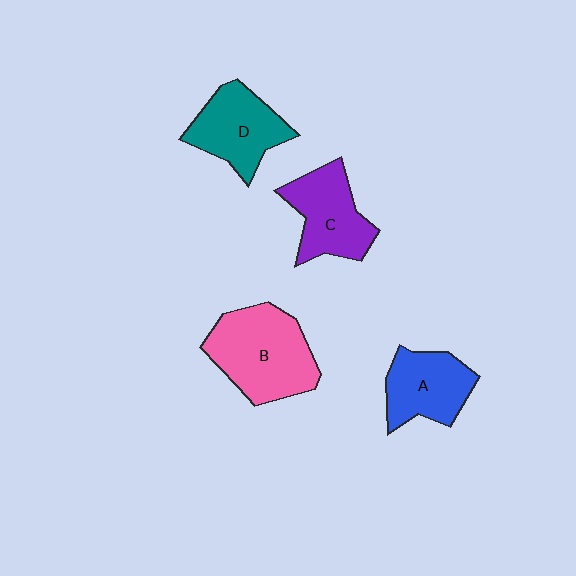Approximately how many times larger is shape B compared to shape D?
Approximately 1.4 times.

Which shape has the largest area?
Shape B (pink).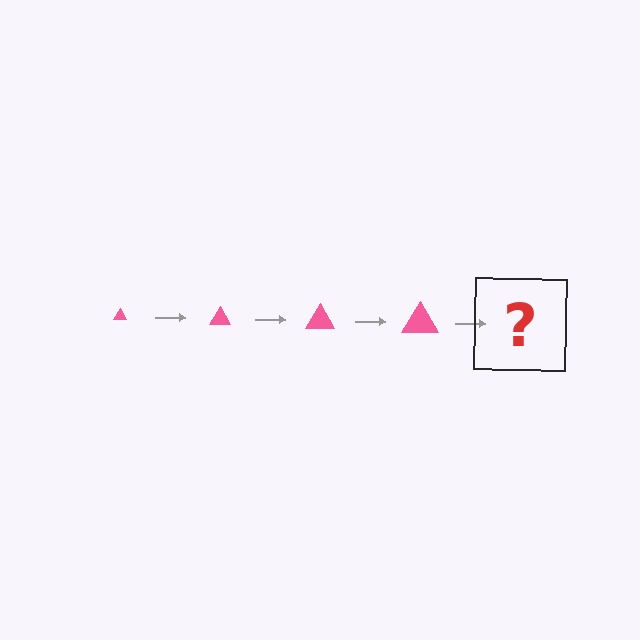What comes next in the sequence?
The next element should be a pink triangle, larger than the previous one.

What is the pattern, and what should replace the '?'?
The pattern is that the triangle gets progressively larger each step. The '?' should be a pink triangle, larger than the previous one.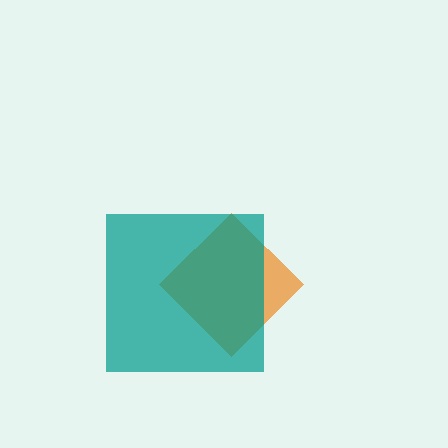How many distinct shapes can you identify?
There are 2 distinct shapes: an orange diamond, a teal square.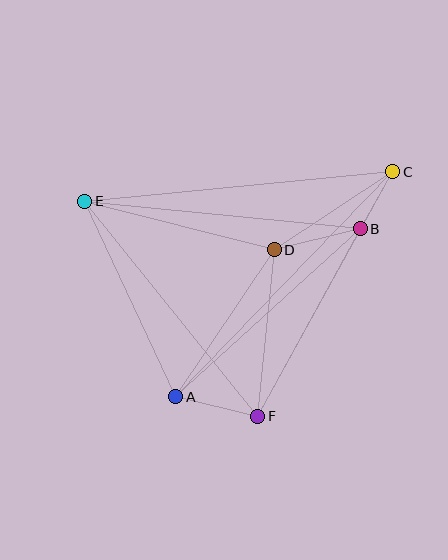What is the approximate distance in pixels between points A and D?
The distance between A and D is approximately 177 pixels.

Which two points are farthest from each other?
Points A and C are farthest from each other.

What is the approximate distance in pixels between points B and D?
The distance between B and D is approximately 89 pixels.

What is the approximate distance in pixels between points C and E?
The distance between C and E is approximately 310 pixels.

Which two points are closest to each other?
Points B and C are closest to each other.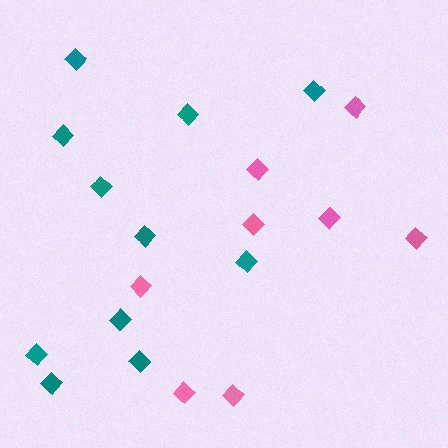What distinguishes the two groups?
There are 2 groups: one group of pink diamonds (8) and one group of teal diamonds (11).